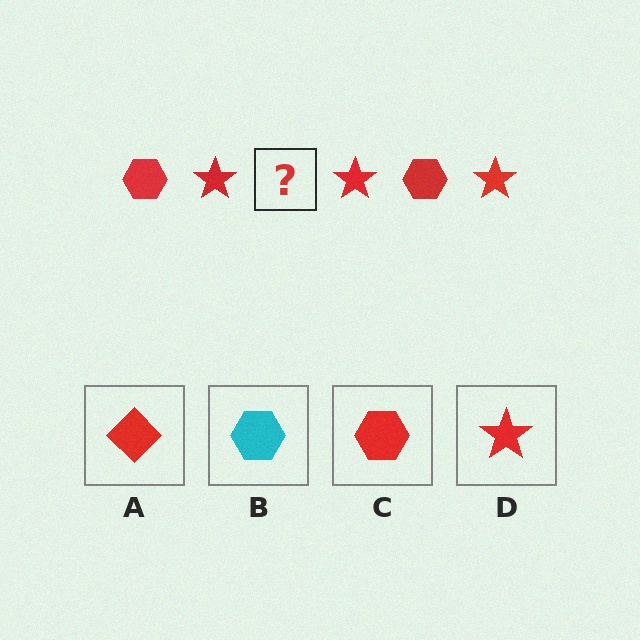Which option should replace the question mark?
Option C.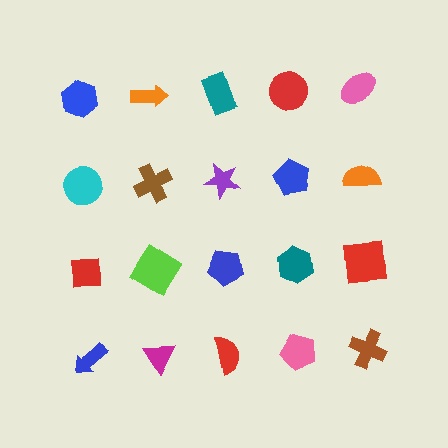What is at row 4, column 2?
A magenta triangle.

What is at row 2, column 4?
A blue pentagon.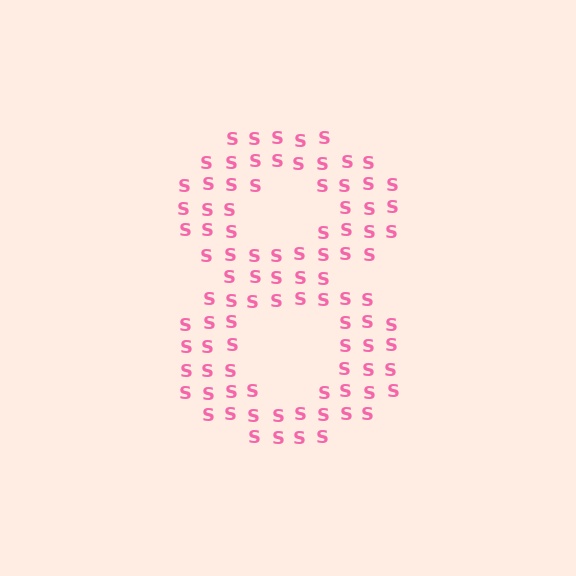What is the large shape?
The large shape is the digit 8.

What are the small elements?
The small elements are letter S's.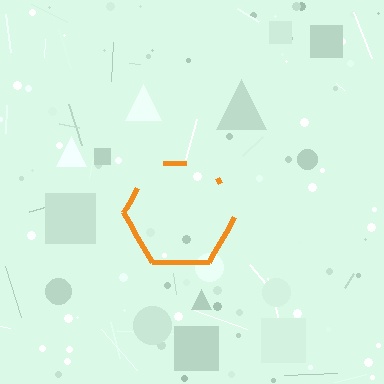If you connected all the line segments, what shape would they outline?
They would outline a hexagon.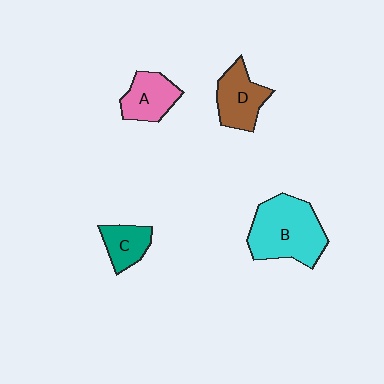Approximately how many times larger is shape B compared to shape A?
Approximately 1.8 times.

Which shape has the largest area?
Shape B (cyan).